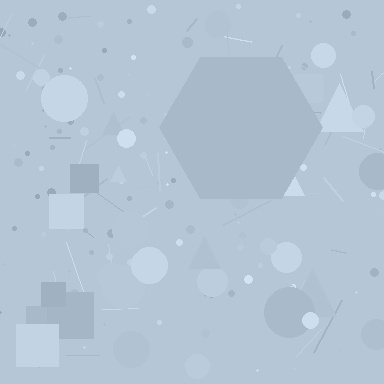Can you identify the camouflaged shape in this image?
The camouflaged shape is a hexagon.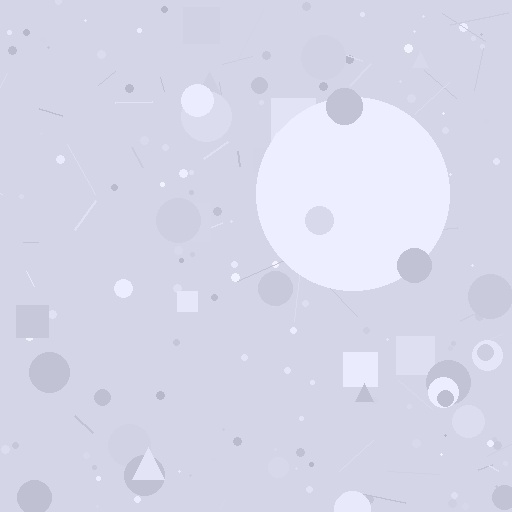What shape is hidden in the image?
A circle is hidden in the image.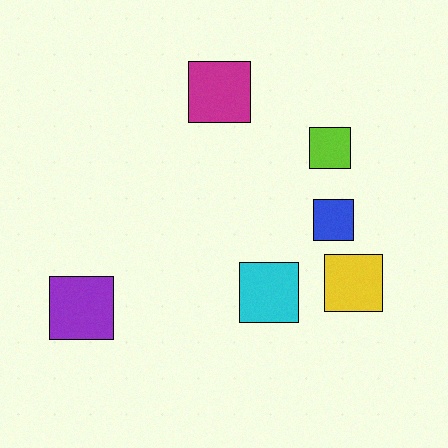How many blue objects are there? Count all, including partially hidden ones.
There is 1 blue object.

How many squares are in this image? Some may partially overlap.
There are 6 squares.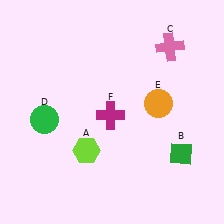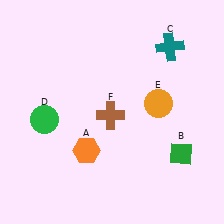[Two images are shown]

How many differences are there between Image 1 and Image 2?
There are 3 differences between the two images.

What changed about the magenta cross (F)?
In Image 1, F is magenta. In Image 2, it changed to brown.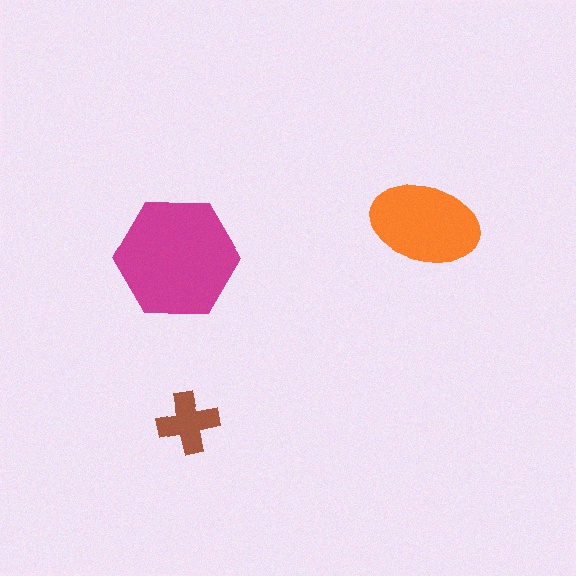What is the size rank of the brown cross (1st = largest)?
3rd.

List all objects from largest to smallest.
The magenta hexagon, the orange ellipse, the brown cross.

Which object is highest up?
The orange ellipse is topmost.